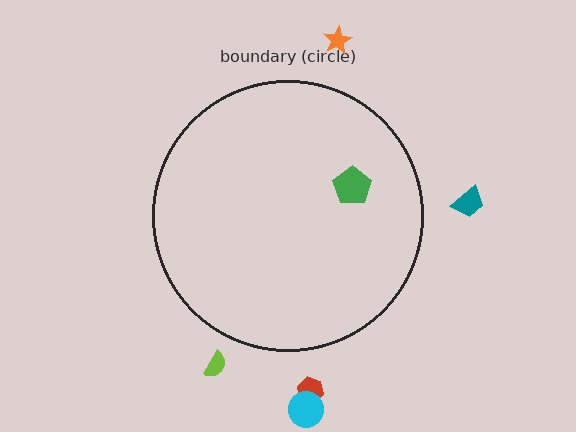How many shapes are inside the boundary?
1 inside, 5 outside.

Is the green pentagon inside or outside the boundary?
Inside.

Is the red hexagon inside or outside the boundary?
Outside.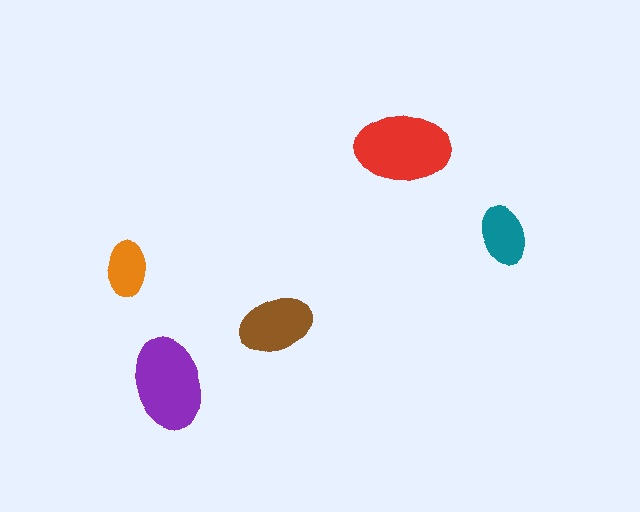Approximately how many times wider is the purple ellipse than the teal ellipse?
About 1.5 times wider.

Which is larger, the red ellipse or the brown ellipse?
The red one.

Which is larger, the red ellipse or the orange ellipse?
The red one.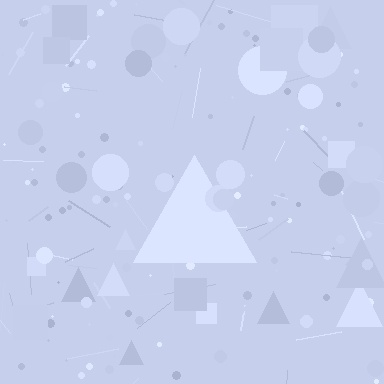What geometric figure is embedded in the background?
A triangle is embedded in the background.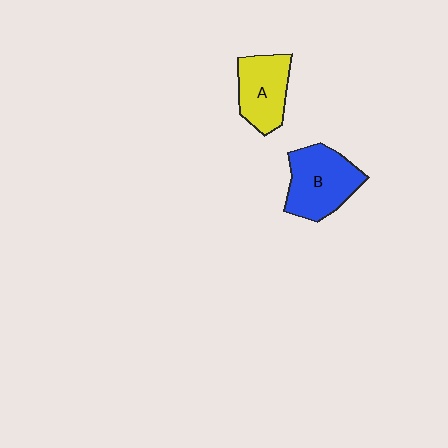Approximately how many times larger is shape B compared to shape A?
Approximately 1.3 times.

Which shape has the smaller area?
Shape A (yellow).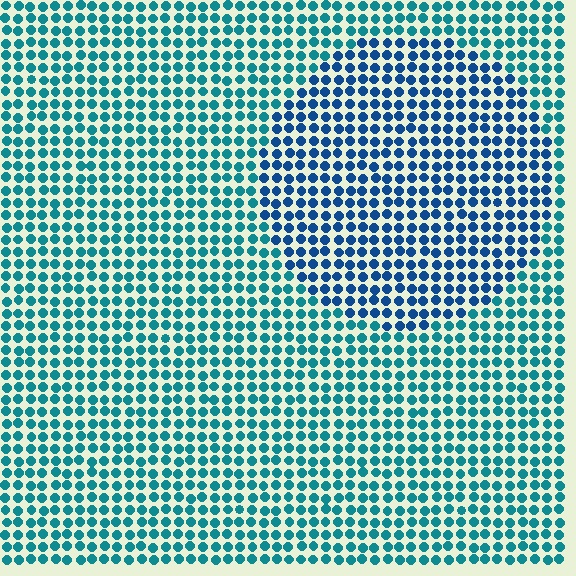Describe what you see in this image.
The image is filled with small teal elements in a uniform arrangement. A circle-shaped region is visible where the elements are tinted to a slightly different hue, forming a subtle color boundary.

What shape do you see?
I see a circle.